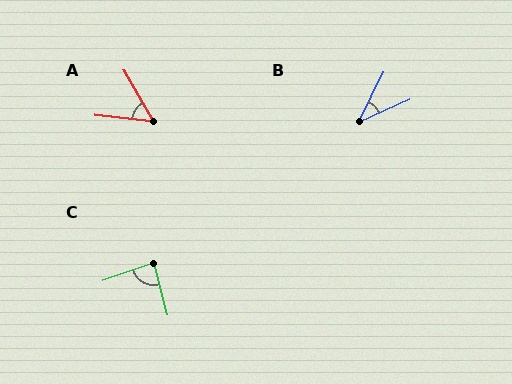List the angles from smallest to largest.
B (41°), A (54°), C (86°).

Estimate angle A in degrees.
Approximately 54 degrees.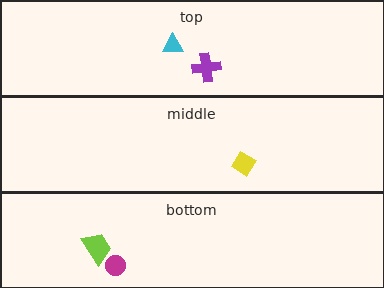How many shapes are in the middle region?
1.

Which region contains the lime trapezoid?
The bottom region.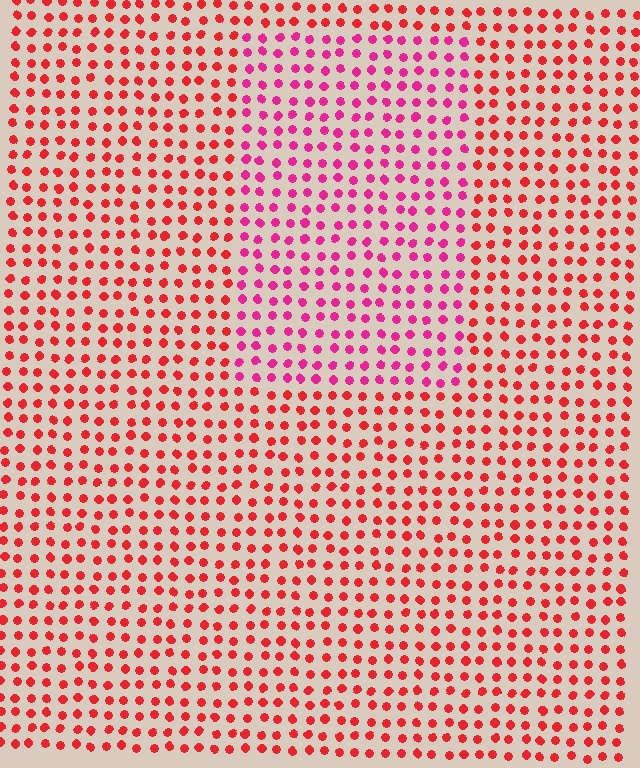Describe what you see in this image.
The image is filled with small red elements in a uniform arrangement. A rectangle-shaped region is visible where the elements are tinted to a slightly different hue, forming a subtle color boundary.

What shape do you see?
I see a rectangle.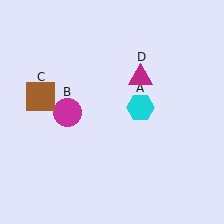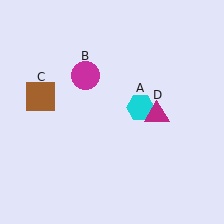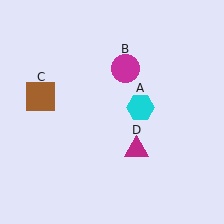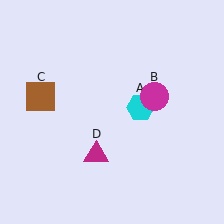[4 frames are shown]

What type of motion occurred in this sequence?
The magenta circle (object B), magenta triangle (object D) rotated clockwise around the center of the scene.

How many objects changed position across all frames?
2 objects changed position: magenta circle (object B), magenta triangle (object D).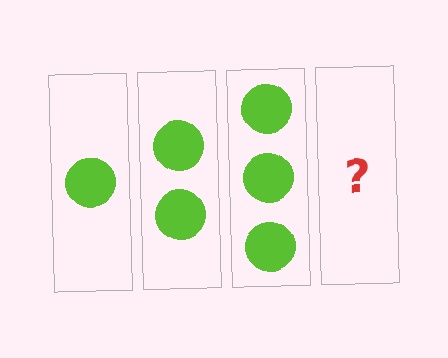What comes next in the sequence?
The next element should be 4 circles.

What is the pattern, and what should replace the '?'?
The pattern is that each step adds one more circle. The '?' should be 4 circles.